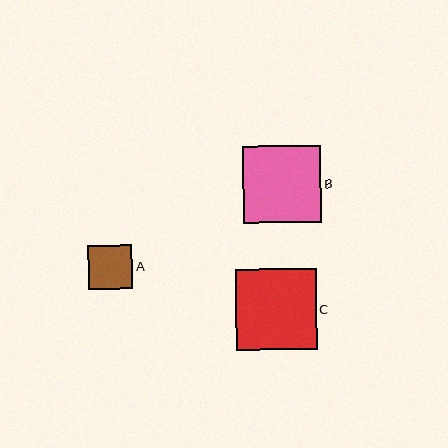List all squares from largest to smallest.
From largest to smallest: C, B, A.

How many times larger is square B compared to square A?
Square B is approximately 1.8 times the size of square A.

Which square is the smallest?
Square A is the smallest with a size of approximately 44 pixels.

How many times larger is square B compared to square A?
Square B is approximately 1.8 times the size of square A.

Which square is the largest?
Square C is the largest with a size of approximately 80 pixels.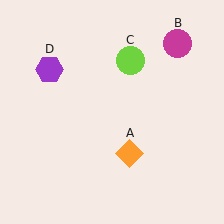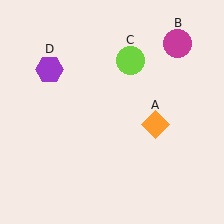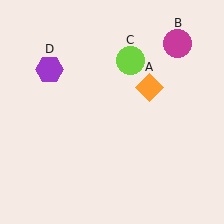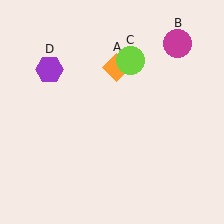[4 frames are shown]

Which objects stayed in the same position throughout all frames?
Magenta circle (object B) and lime circle (object C) and purple hexagon (object D) remained stationary.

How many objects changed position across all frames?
1 object changed position: orange diamond (object A).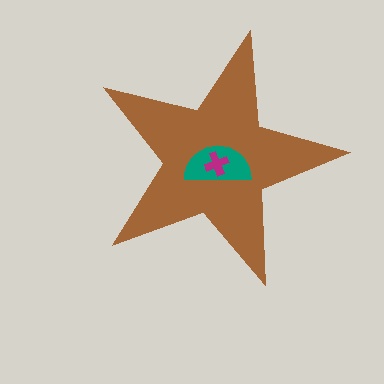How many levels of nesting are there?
3.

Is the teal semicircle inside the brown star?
Yes.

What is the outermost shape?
The brown star.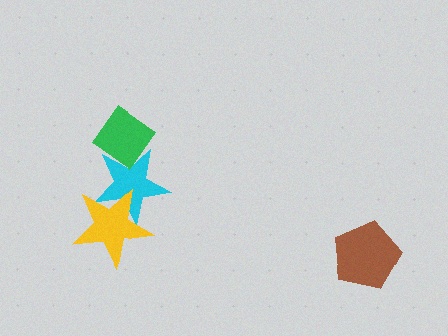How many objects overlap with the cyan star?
2 objects overlap with the cyan star.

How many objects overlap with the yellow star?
1 object overlaps with the yellow star.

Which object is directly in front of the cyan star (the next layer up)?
The yellow star is directly in front of the cyan star.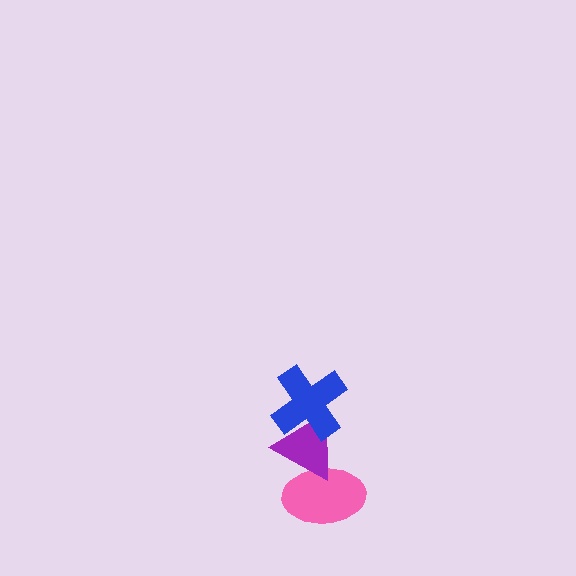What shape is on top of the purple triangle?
The blue cross is on top of the purple triangle.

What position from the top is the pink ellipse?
The pink ellipse is 3rd from the top.